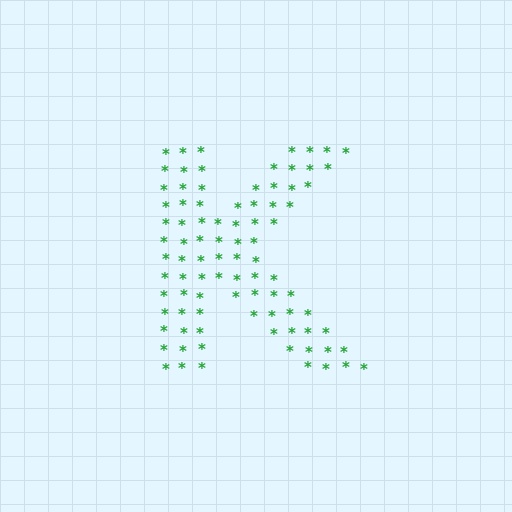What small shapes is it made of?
It is made of small asterisks.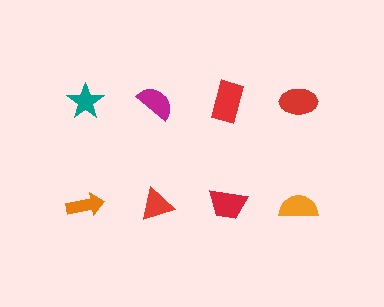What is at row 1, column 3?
A red rectangle.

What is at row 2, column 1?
An orange arrow.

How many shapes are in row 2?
4 shapes.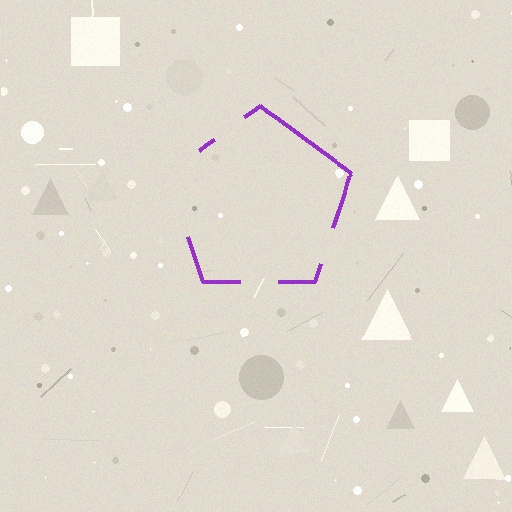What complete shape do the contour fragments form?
The contour fragments form a pentagon.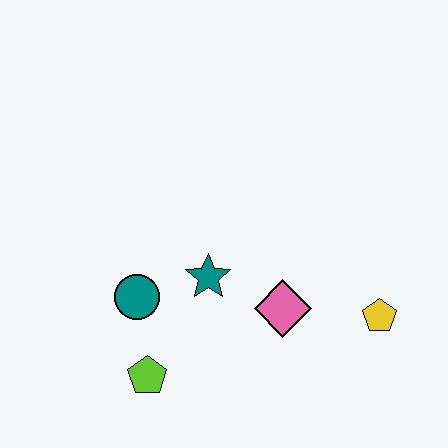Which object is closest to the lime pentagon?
The teal circle is closest to the lime pentagon.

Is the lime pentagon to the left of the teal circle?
No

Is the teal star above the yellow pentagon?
Yes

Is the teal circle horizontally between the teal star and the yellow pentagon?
No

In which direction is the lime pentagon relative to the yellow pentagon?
The lime pentagon is to the left of the yellow pentagon.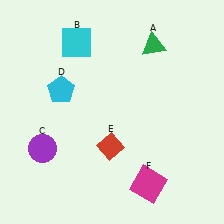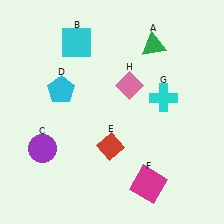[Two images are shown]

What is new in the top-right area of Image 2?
A pink diamond (H) was added in the top-right area of Image 2.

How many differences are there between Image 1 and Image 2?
There are 2 differences between the two images.